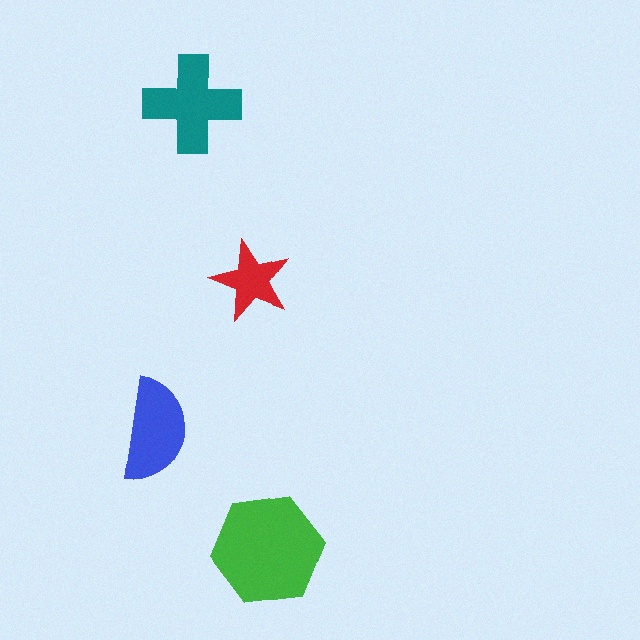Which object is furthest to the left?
The blue semicircle is leftmost.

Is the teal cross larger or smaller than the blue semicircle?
Larger.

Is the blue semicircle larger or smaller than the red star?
Larger.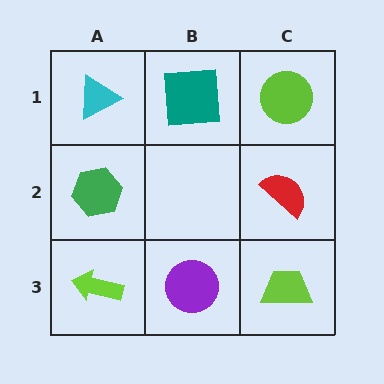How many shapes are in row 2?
2 shapes.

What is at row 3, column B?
A purple circle.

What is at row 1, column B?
A teal square.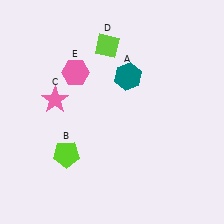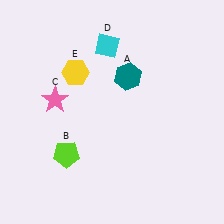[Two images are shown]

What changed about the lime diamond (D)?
In Image 1, D is lime. In Image 2, it changed to cyan.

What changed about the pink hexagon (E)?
In Image 1, E is pink. In Image 2, it changed to yellow.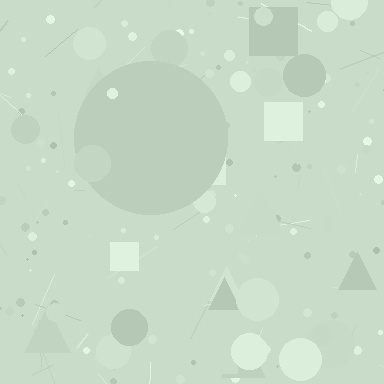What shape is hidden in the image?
A circle is hidden in the image.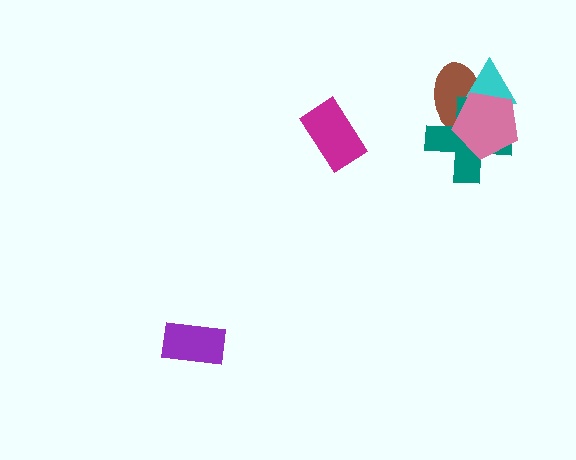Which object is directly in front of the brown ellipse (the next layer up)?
The cyan triangle is directly in front of the brown ellipse.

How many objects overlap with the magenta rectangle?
0 objects overlap with the magenta rectangle.